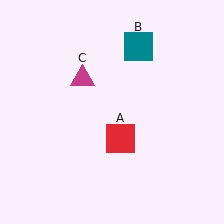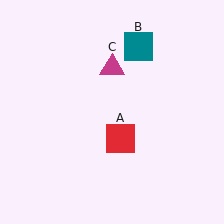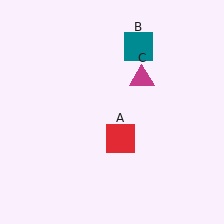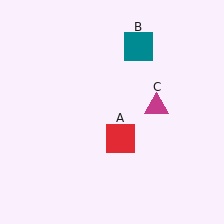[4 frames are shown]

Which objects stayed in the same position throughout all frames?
Red square (object A) and teal square (object B) remained stationary.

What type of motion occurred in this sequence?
The magenta triangle (object C) rotated clockwise around the center of the scene.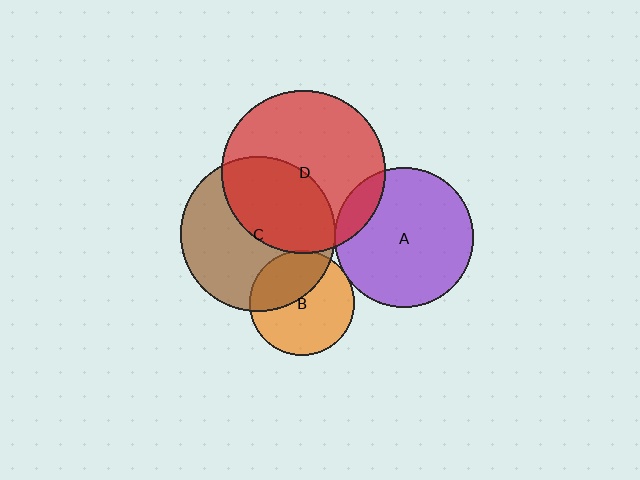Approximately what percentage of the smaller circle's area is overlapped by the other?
Approximately 35%.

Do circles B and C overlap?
Yes.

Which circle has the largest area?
Circle D (red).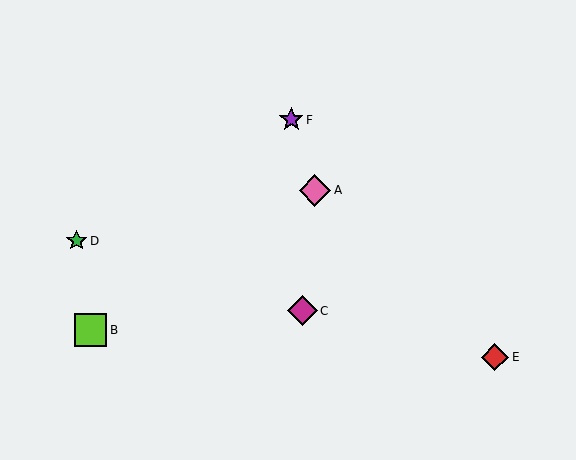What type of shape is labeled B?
Shape B is a lime square.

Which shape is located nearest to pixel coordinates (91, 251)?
The green star (labeled D) at (77, 241) is nearest to that location.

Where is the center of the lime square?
The center of the lime square is at (90, 330).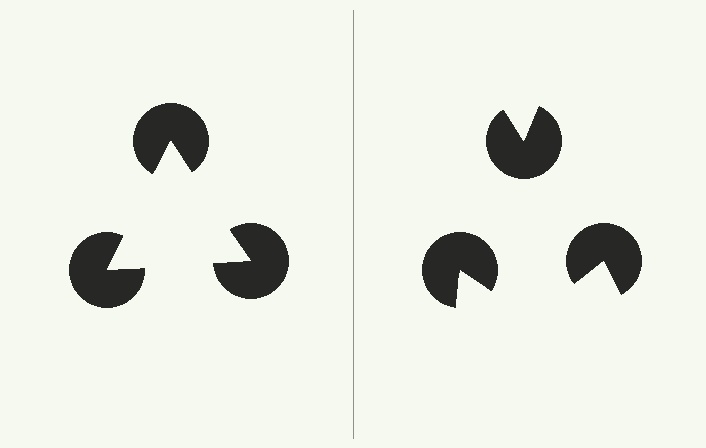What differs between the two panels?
The pac-man discs are positioned identically on both sides; only the wedge orientations differ. On the left they align to a triangle; on the right they are misaligned.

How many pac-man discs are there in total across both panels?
6 — 3 on each side.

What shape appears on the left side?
An illusory triangle.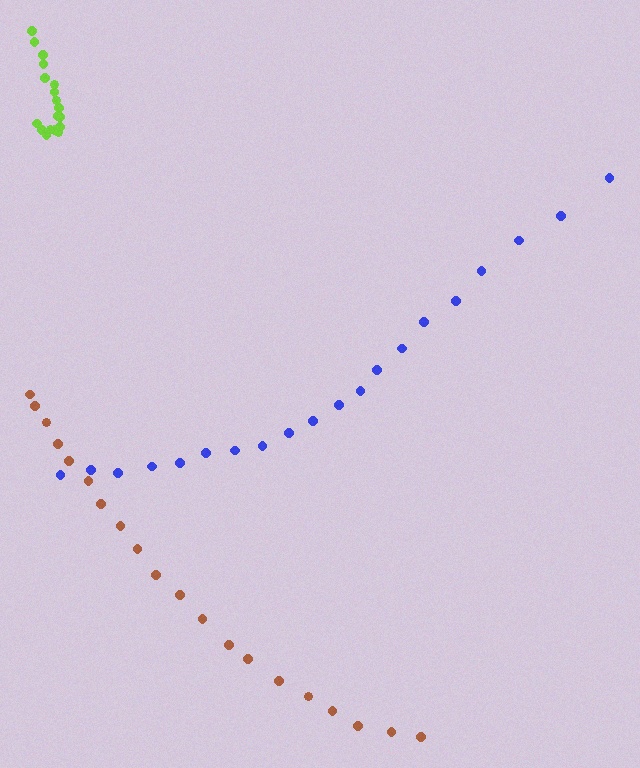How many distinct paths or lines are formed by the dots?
There are 3 distinct paths.